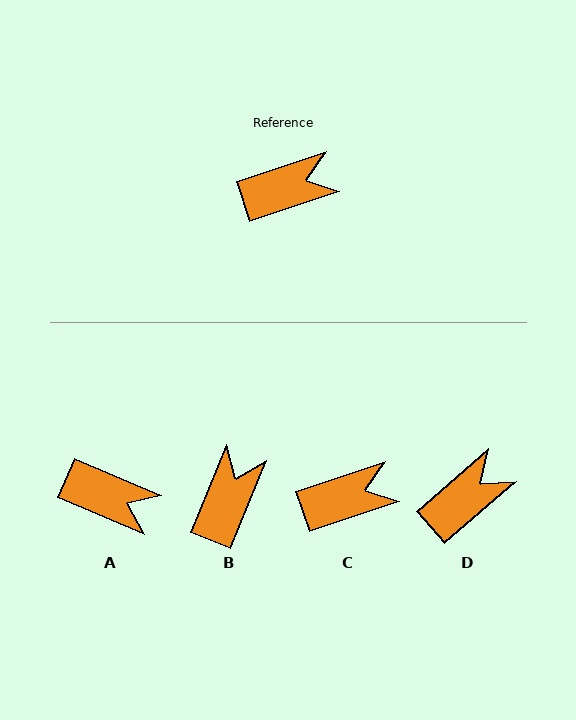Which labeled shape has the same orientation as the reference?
C.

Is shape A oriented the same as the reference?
No, it is off by about 41 degrees.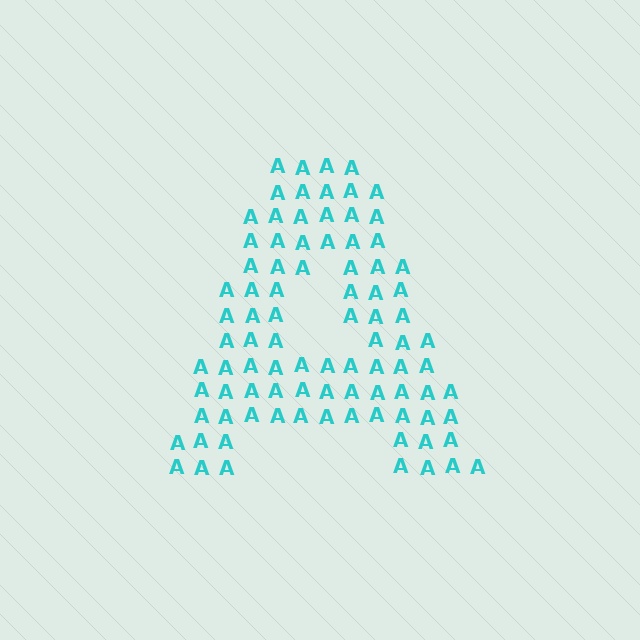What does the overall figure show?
The overall figure shows the letter A.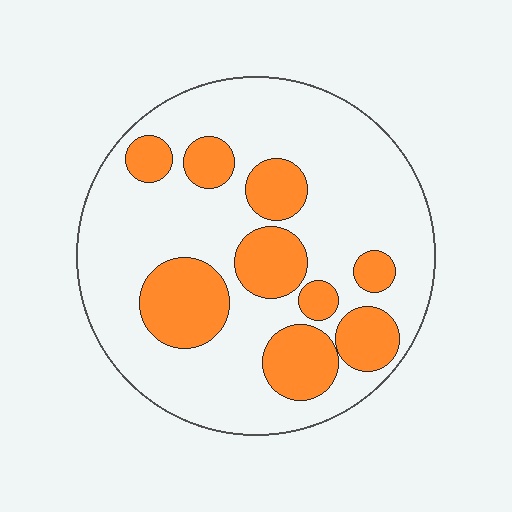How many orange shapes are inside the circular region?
9.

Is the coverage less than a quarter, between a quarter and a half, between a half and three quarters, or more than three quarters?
Between a quarter and a half.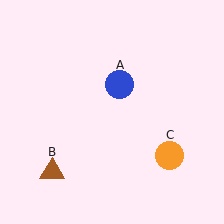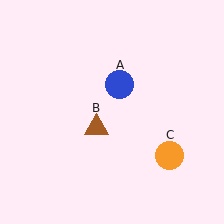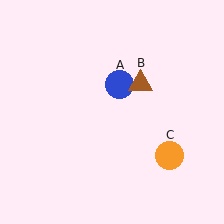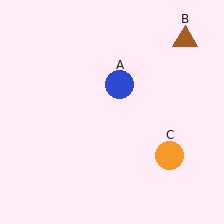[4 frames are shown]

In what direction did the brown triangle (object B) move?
The brown triangle (object B) moved up and to the right.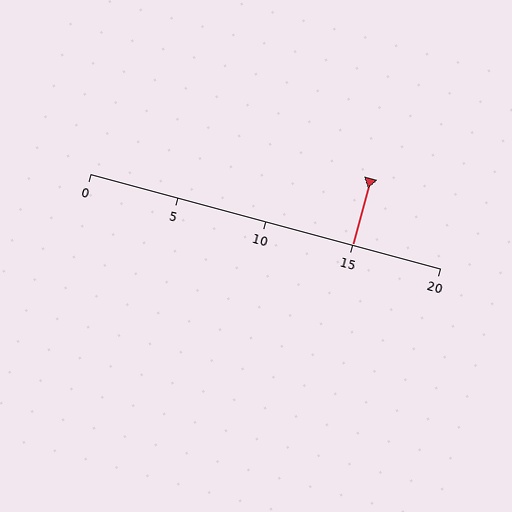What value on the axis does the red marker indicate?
The marker indicates approximately 15.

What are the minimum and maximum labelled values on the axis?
The axis runs from 0 to 20.